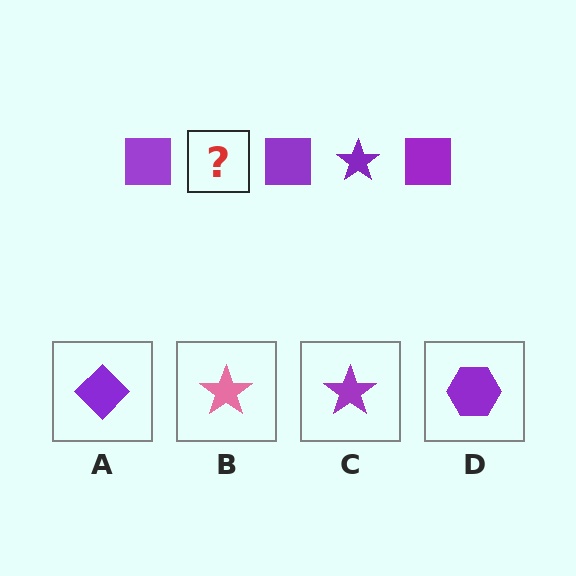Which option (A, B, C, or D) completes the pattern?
C.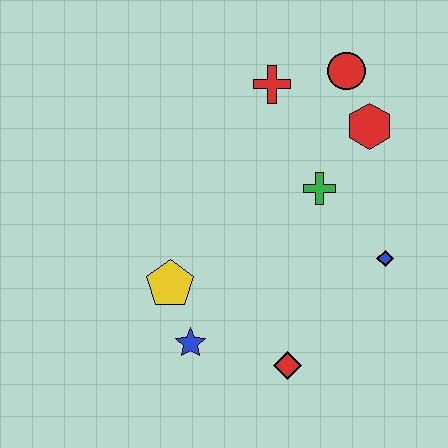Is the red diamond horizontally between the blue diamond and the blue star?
Yes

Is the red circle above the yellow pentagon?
Yes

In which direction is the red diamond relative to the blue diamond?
The red diamond is below the blue diamond.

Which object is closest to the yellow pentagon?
The blue star is closest to the yellow pentagon.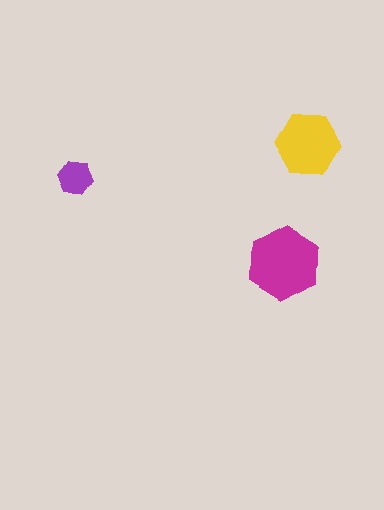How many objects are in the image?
There are 3 objects in the image.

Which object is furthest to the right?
The yellow hexagon is rightmost.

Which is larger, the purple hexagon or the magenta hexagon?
The magenta one.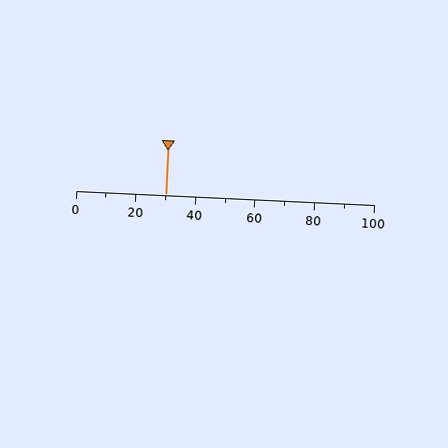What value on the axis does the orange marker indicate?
The marker indicates approximately 30.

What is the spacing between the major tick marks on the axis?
The major ticks are spaced 20 apart.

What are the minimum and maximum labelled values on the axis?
The axis runs from 0 to 100.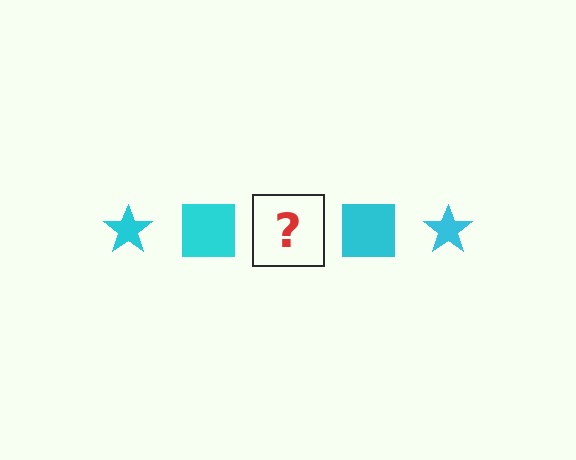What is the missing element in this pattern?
The missing element is a cyan star.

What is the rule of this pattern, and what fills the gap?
The rule is that the pattern cycles through star, square shapes in cyan. The gap should be filled with a cyan star.